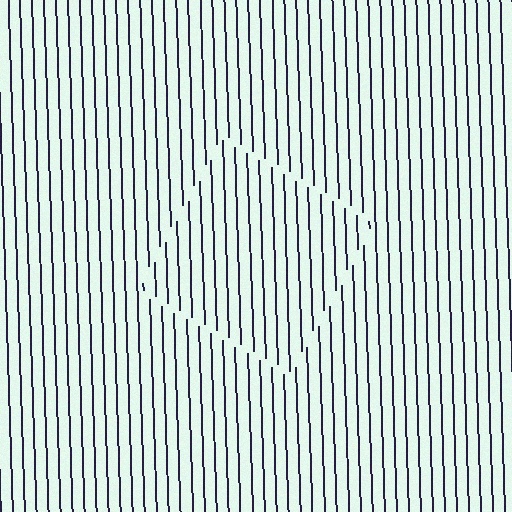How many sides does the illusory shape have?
4 sides — the line-ends trace a square.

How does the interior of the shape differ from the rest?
The interior of the shape contains the same grating, shifted by half a period — the contour is defined by the phase discontinuity where line-ends from the inner and outer gratings abut.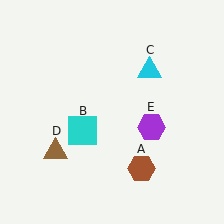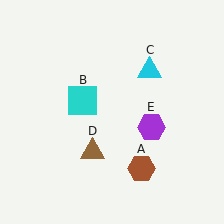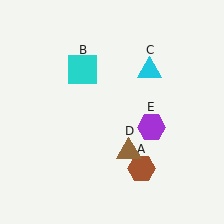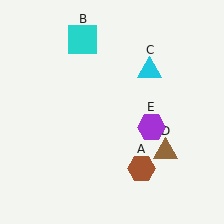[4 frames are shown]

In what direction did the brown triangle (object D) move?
The brown triangle (object D) moved right.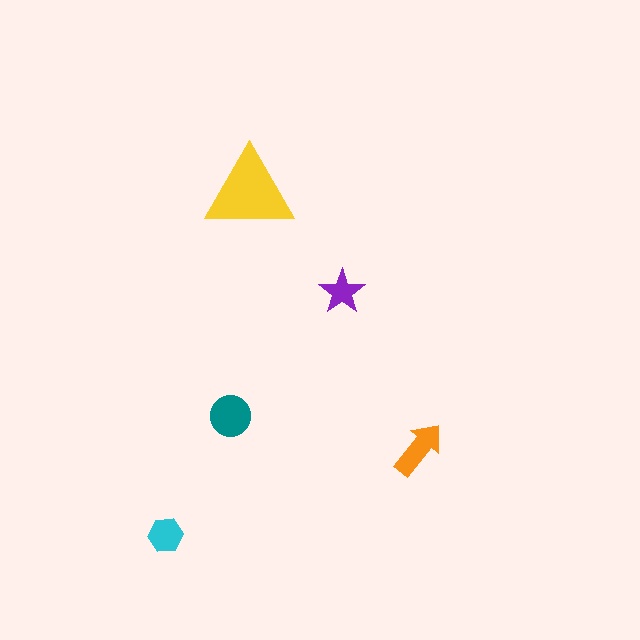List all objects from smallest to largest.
The purple star, the cyan hexagon, the orange arrow, the teal circle, the yellow triangle.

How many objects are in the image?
There are 5 objects in the image.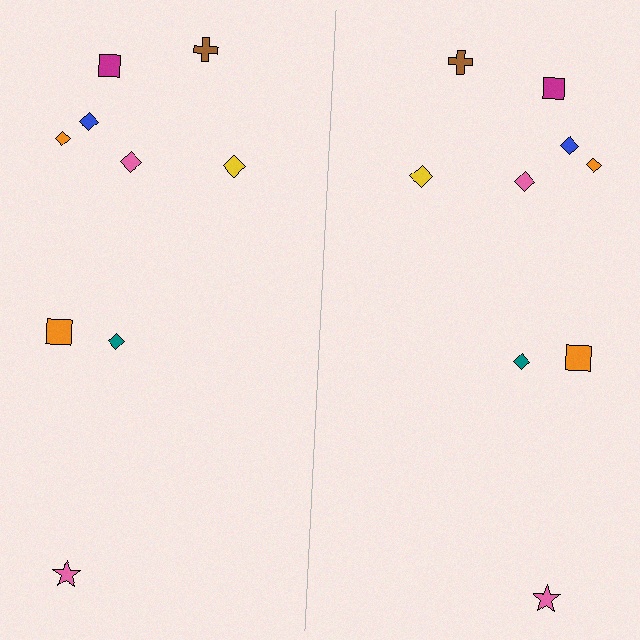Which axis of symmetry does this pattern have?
The pattern has a vertical axis of symmetry running through the center of the image.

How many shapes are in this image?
There are 18 shapes in this image.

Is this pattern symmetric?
Yes, this pattern has bilateral (reflection) symmetry.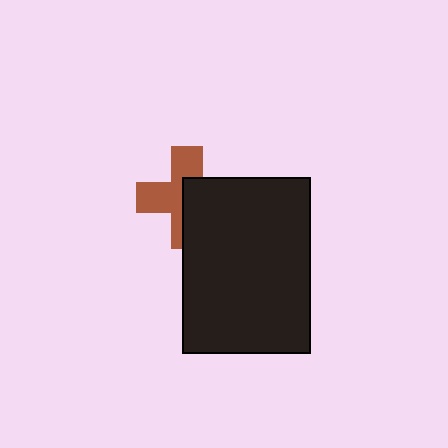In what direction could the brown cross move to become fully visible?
The brown cross could move toward the upper-left. That would shift it out from behind the black rectangle entirely.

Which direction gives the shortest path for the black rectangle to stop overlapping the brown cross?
Moving toward the lower-right gives the shortest separation.